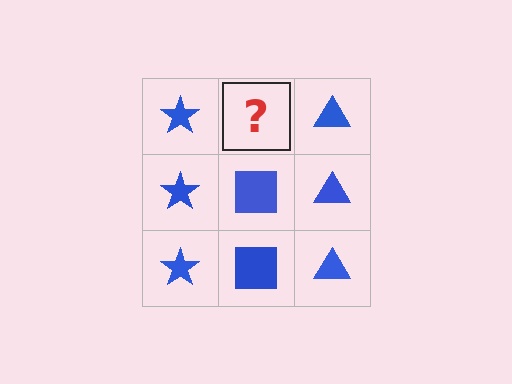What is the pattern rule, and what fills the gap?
The rule is that each column has a consistent shape. The gap should be filled with a blue square.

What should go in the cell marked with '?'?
The missing cell should contain a blue square.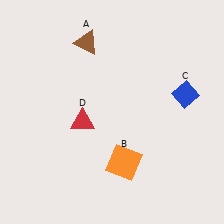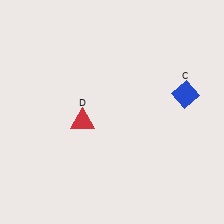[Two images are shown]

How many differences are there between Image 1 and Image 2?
There are 2 differences between the two images.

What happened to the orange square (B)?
The orange square (B) was removed in Image 2. It was in the bottom-right area of Image 1.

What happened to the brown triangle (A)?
The brown triangle (A) was removed in Image 2. It was in the top-left area of Image 1.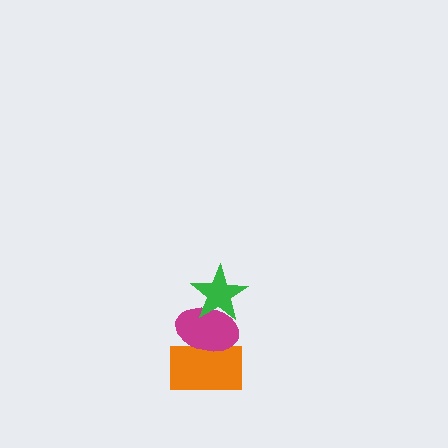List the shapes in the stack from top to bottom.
From top to bottom: the green star, the magenta ellipse, the orange rectangle.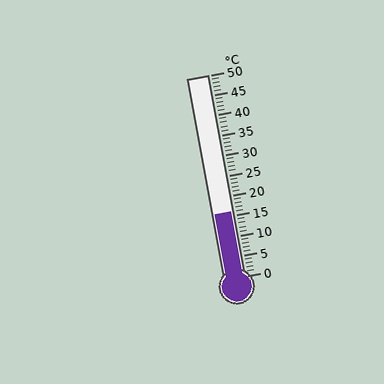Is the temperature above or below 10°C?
The temperature is above 10°C.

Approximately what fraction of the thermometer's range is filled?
The thermometer is filled to approximately 30% of its range.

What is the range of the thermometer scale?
The thermometer scale ranges from 0°C to 50°C.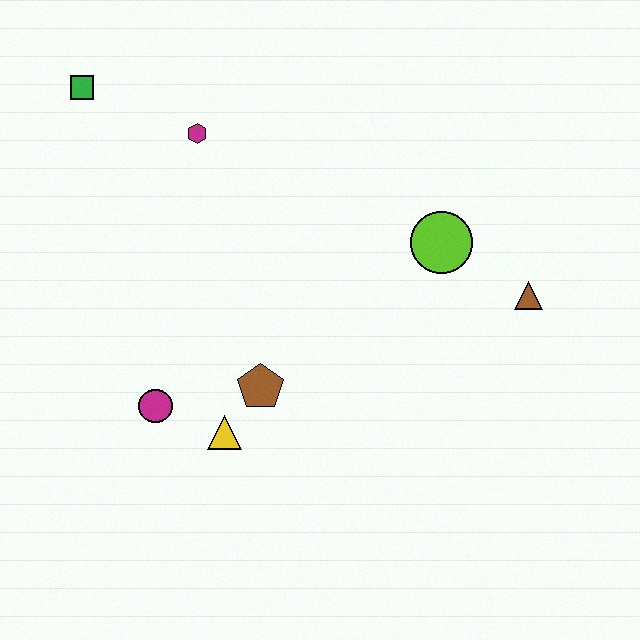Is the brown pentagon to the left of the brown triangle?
Yes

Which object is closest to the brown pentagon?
The yellow triangle is closest to the brown pentagon.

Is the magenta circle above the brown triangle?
No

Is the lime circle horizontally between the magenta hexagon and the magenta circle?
No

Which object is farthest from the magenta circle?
The brown triangle is farthest from the magenta circle.